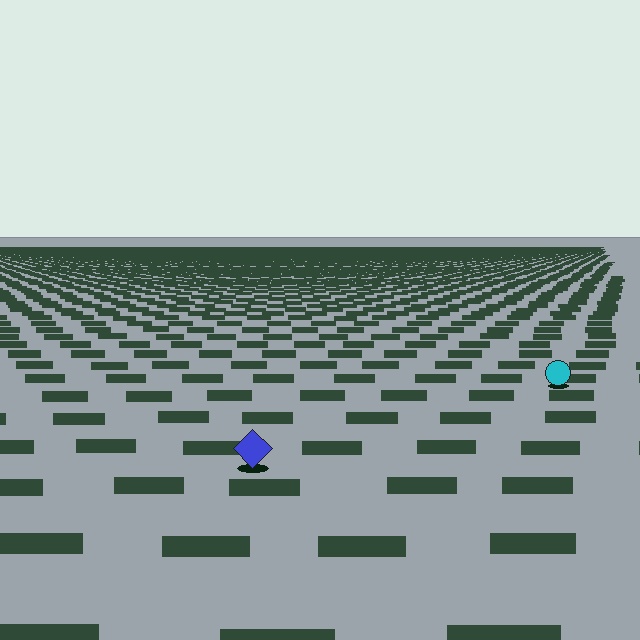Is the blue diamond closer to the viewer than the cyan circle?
Yes. The blue diamond is closer — you can tell from the texture gradient: the ground texture is coarser near it.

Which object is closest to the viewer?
The blue diamond is closest. The texture marks near it are larger and more spread out.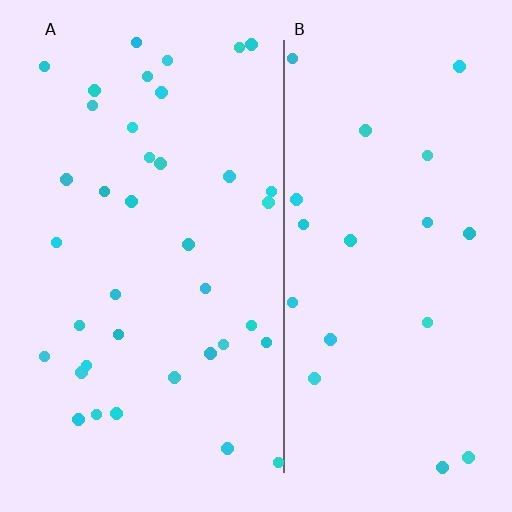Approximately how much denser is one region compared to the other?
Approximately 1.9× — region A over region B.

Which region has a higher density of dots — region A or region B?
A (the left).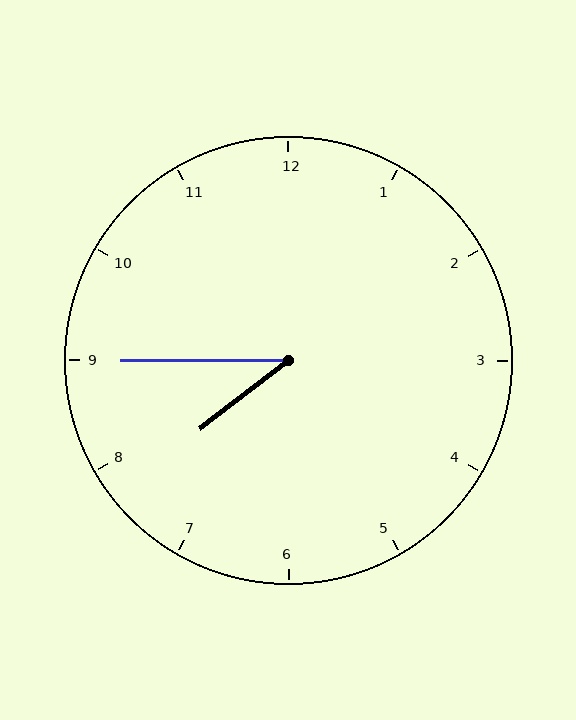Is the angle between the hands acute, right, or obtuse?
It is acute.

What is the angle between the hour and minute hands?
Approximately 38 degrees.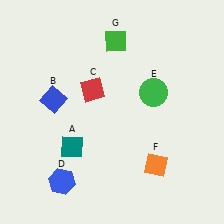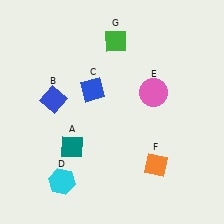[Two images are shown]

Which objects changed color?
C changed from red to blue. D changed from blue to cyan. E changed from green to pink.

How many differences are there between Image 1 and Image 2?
There are 3 differences between the two images.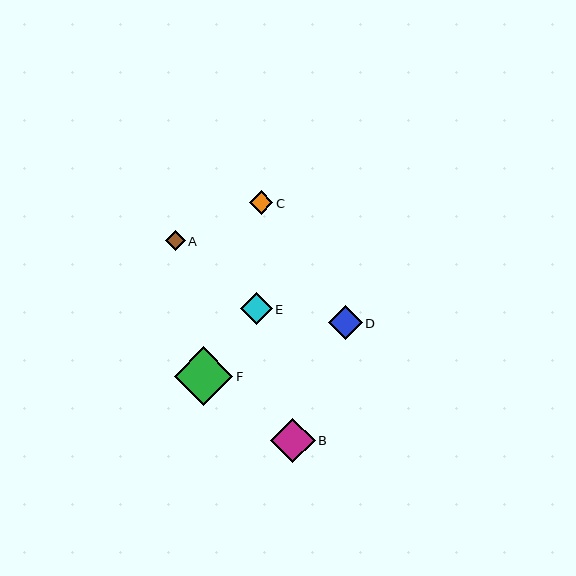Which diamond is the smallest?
Diamond A is the smallest with a size of approximately 20 pixels.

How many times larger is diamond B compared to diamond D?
Diamond B is approximately 1.3 times the size of diamond D.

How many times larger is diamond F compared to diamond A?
Diamond F is approximately 3.0 times the size of diamond A.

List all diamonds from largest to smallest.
From largest to smallest: F, B, D, E, C, A.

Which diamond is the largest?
Diamond F is the largest with a size of approximately 59 pixels.